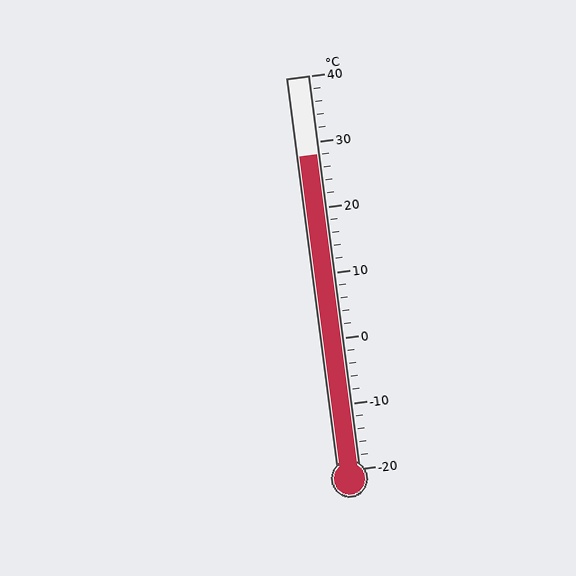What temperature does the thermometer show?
The thermometer shows approximately 28°C.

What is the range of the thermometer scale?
The thermometer scale ranges from -20°C to 40°C.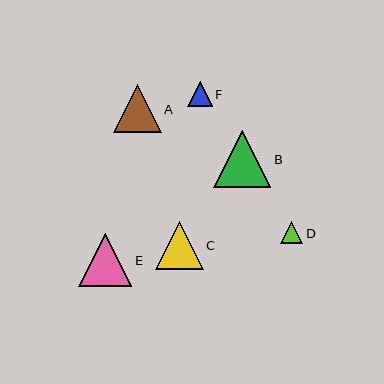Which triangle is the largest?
Triangle B is the largest with a size of approximately 58 pixels.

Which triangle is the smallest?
Triangle D is the smallest with a size of approximately 22 pixels.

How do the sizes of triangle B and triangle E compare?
Triangle B and triangle E are approximately the same size.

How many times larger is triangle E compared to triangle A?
Triangle E is approximately 1.1 times the size of triangle A.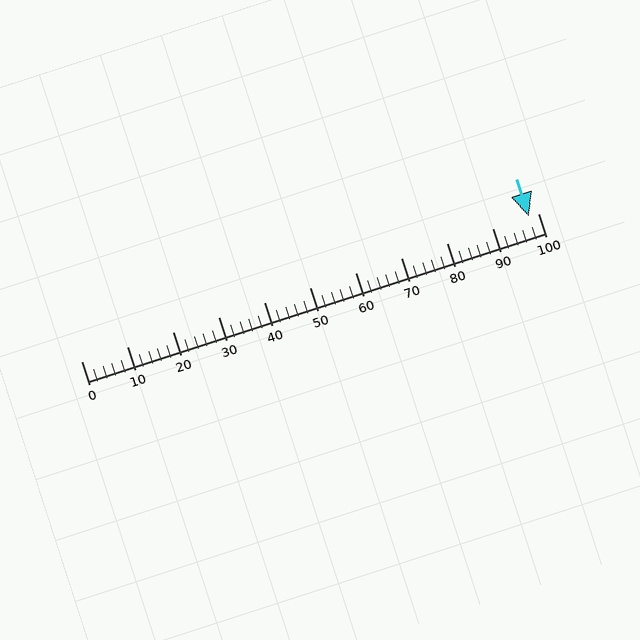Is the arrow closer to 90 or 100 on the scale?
The arrow is closer to 100.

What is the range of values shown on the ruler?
The ruler shows values from 0 to 100.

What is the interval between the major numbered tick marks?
The major tick marks are spaced 10 units apart.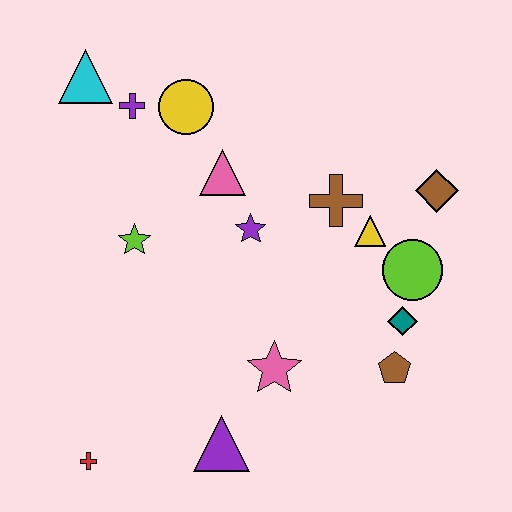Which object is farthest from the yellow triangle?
The red cross is farthest from the yellow triangle.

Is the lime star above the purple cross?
No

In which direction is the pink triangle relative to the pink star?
The pink triangle is above the pink star.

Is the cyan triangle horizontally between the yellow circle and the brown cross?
No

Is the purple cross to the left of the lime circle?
Yes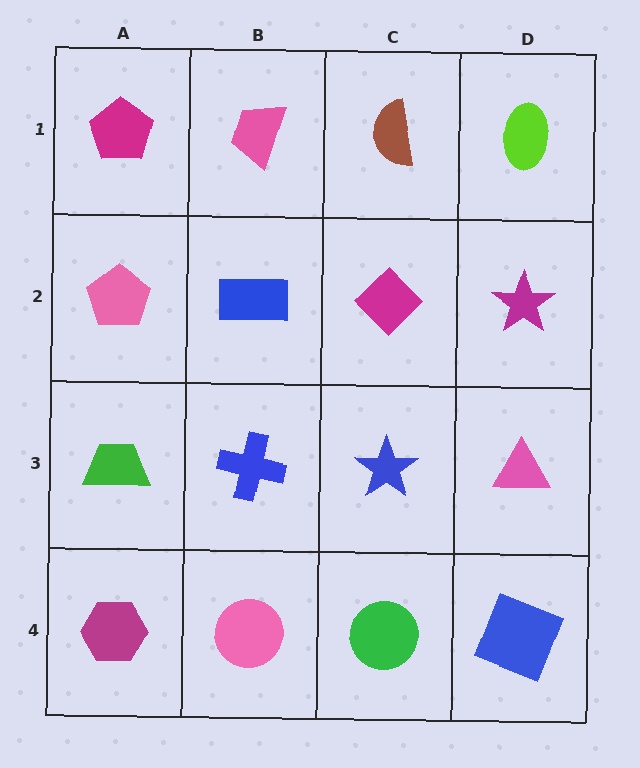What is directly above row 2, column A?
A magenta pentagon.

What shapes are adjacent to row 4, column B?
A blue cross (row 3, column B), a magenta hexagon (row 4, column A), a green circle (row 4, column C).